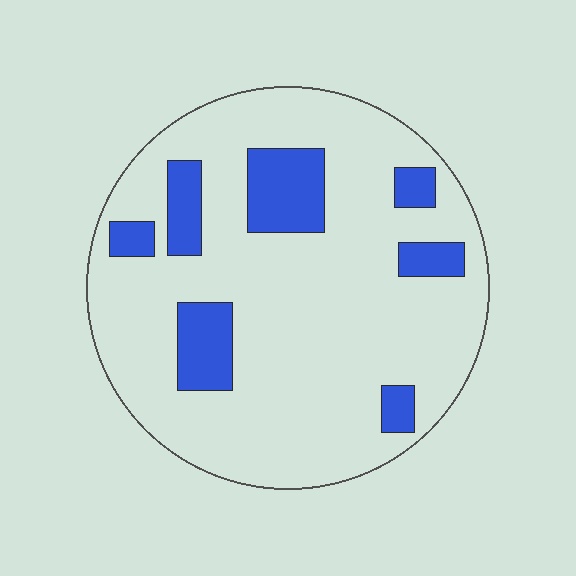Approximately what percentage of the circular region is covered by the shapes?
Approximately 15%.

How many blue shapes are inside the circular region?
7.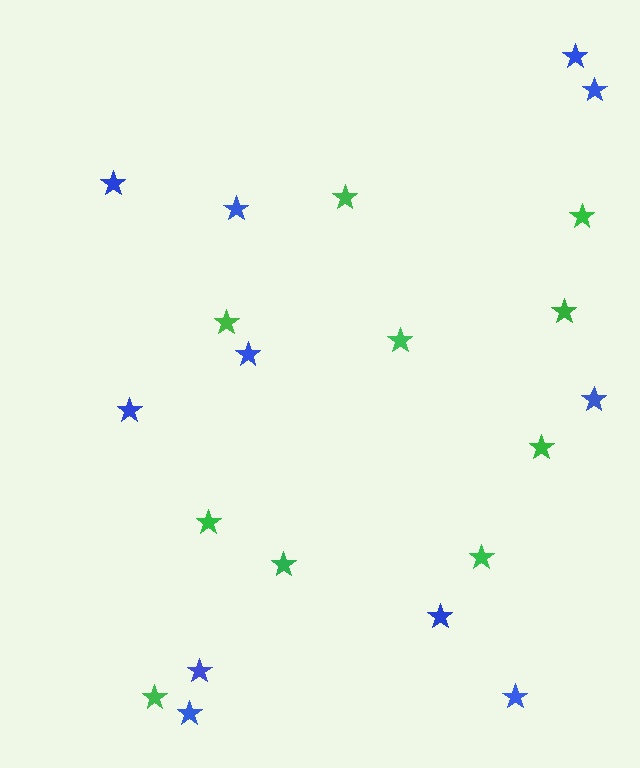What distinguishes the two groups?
There are 2 groups: one group of blue stars (11) and one group of green stars (10).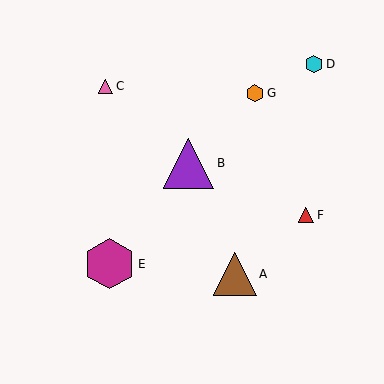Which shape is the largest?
The purple triangle (labeled B) is the largest.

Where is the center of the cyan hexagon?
The center of the cyan hexagon is at (314, 64).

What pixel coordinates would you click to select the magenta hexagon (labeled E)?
Click at (110, 264) to select the magenta hexagon E.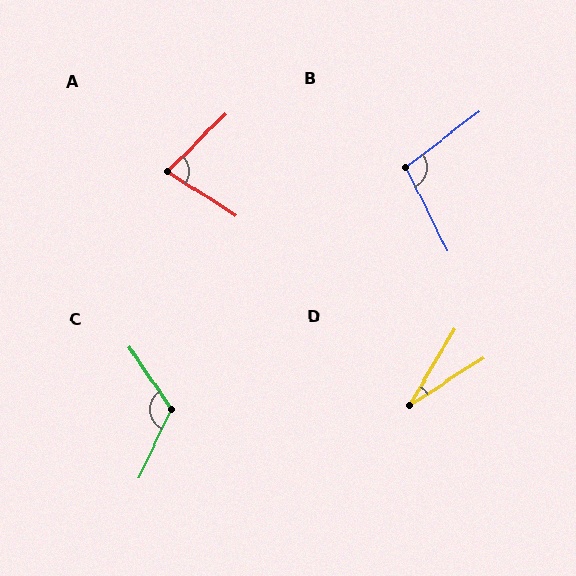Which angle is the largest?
C, at approximately 121 degrees.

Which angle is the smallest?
D, at approximately 27 degrees.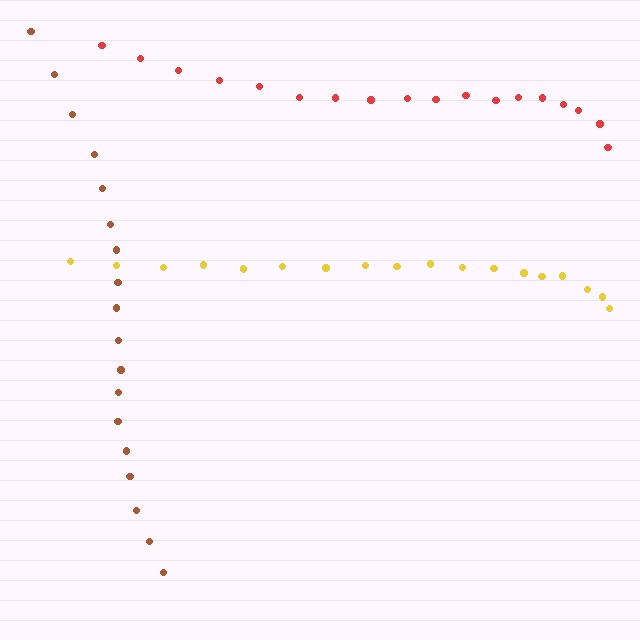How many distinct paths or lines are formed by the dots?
There are 3 distinct paths.